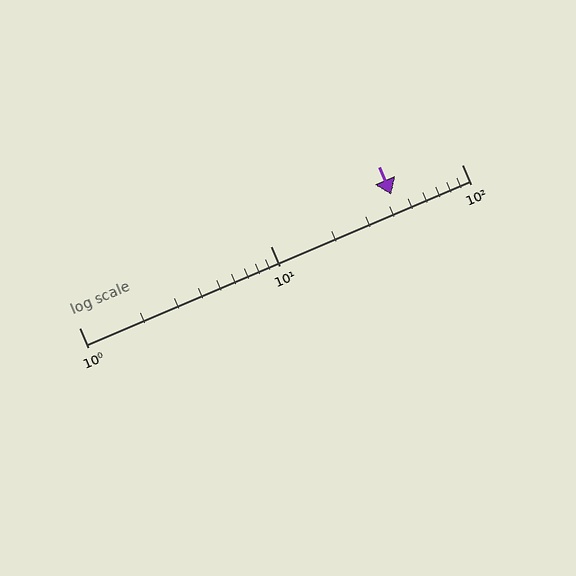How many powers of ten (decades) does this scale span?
The scale spans 2 decades, from 1 to 100.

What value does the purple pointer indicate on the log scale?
The pointer indicates approximately 43.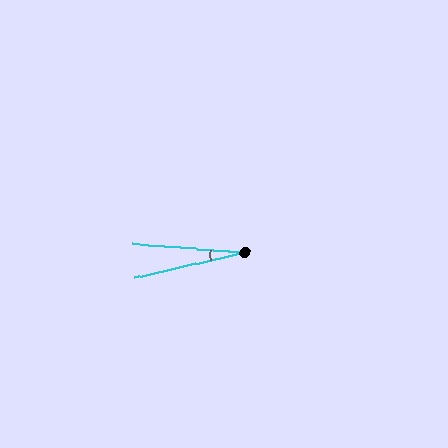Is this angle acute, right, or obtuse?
It is acute.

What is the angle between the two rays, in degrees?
Approximately 17 degrees.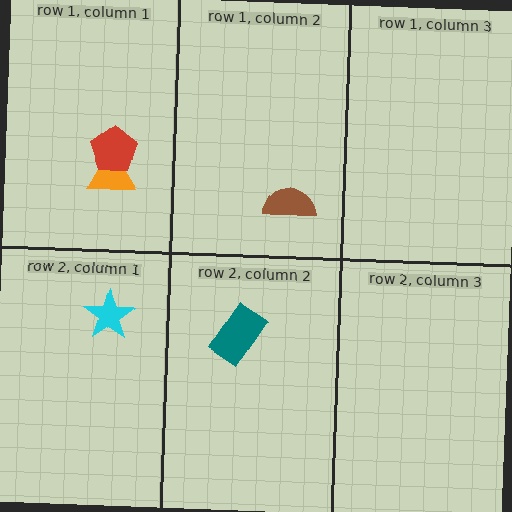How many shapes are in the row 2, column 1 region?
1.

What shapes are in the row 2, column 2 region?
The teal rectangle.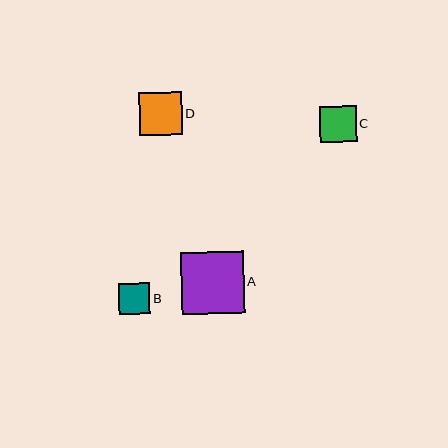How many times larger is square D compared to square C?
Square D is approximately 1.2 times the size of square C.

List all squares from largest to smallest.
From largest to smallest: A, D, C, B.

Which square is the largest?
Square A is the largest with a size of approximately 62 pixels.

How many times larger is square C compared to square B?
Square C is approximately 1.2 times the size of square B.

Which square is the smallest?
Square B is the smallest with a size of approximately 31 pixels.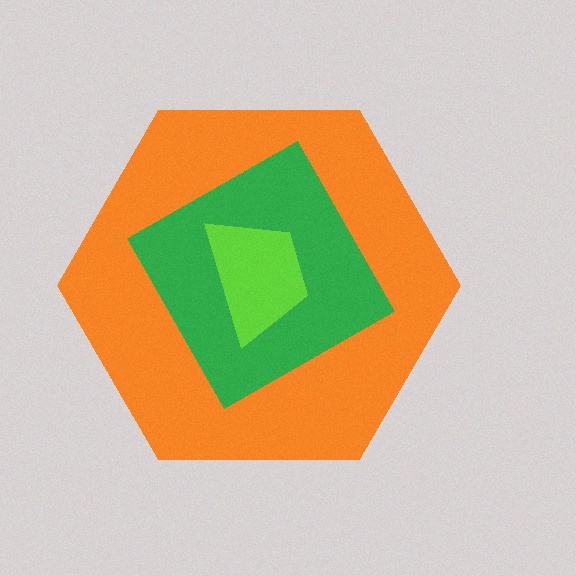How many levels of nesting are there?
3.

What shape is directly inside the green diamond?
The lime trapezoid.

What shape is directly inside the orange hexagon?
The green diamond.